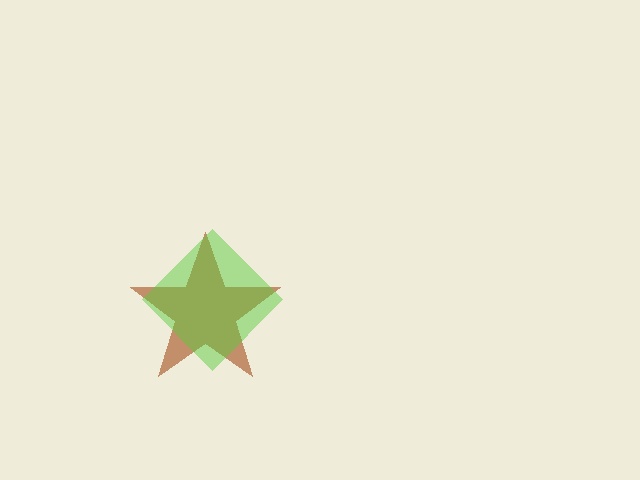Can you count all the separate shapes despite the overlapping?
Yes, there are 2 separate shapes.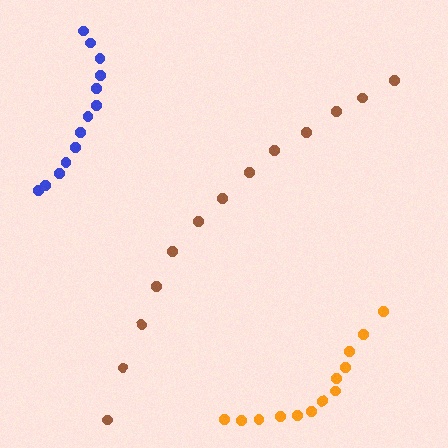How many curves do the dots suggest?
There are 3 distinct paths.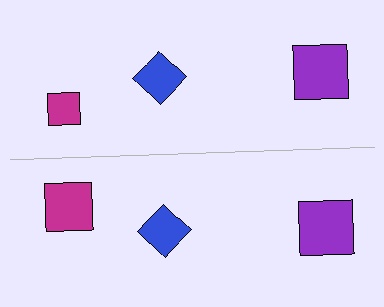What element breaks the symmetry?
The magenta square on the bottom side has a different size than its mirror counterpart.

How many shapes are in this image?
There are 6 shapes in this image.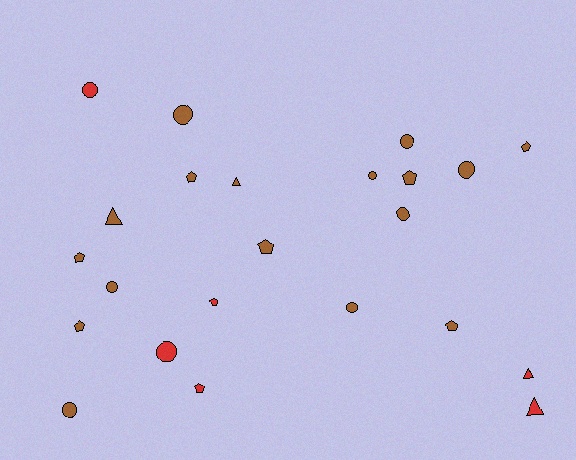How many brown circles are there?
There are 8 brown circles.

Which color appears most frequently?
Brown, with 17 objects.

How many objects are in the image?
There are 23 objects.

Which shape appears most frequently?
Circle, with 10 objects.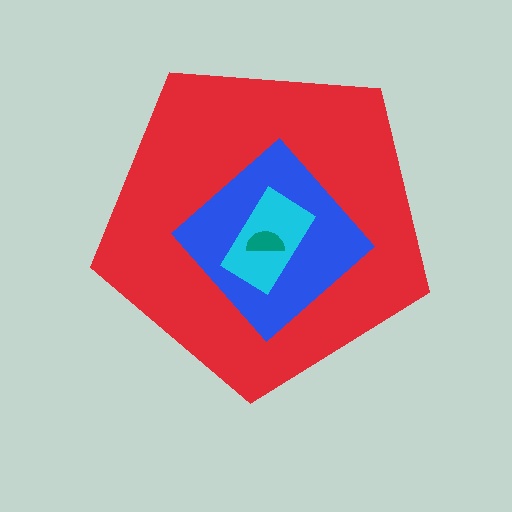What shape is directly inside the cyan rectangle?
The teal semicircle.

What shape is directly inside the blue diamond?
The cyan rectangle.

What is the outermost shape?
The red pentagon.